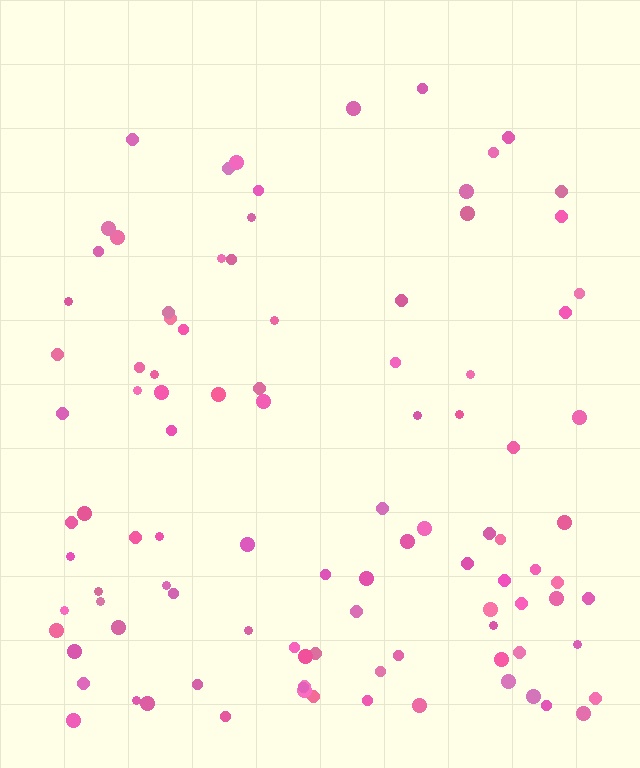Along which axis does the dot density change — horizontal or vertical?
Vertical.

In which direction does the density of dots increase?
From top to bottom, with the bottom side densest.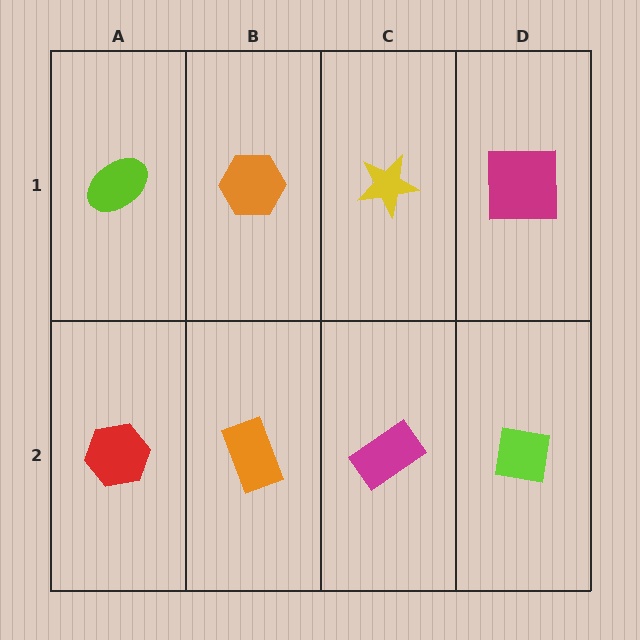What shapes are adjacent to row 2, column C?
A yellow star (row 1, column C), an orange rectangle (row 2, column B), a lime square (row 2, column D).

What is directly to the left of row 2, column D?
A magenta rectangle.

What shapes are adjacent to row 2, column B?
An orange hexagon (row 1, column B), a red hexagon (row 2, column A), a magenta rectangle (row 2, column C).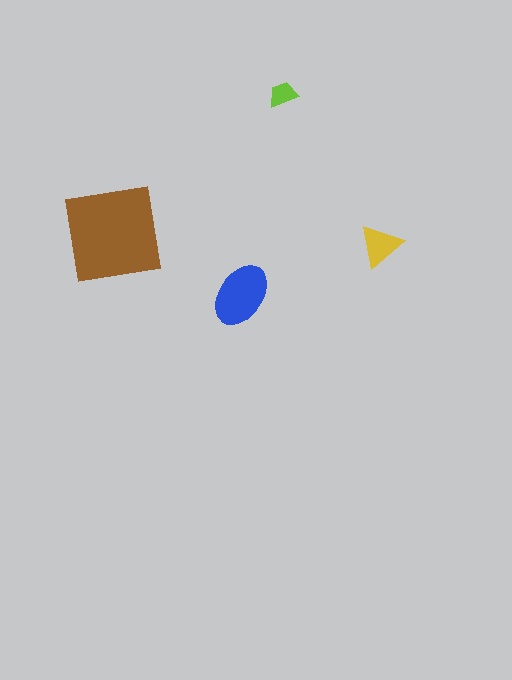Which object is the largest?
The brown square.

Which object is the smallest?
The lime trapezoid.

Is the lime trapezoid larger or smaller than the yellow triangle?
Smaller.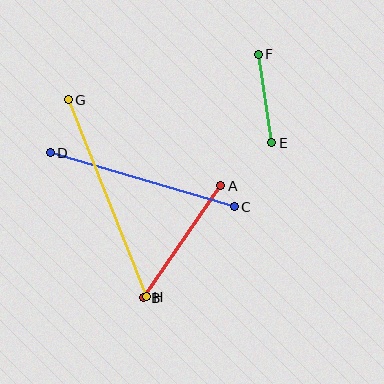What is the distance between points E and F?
The distance is approximately 90 pixels.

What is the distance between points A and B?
The distance is approximately 136 pixels.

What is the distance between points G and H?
The distance is approximately 212 pixels.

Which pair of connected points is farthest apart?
Points G and H are farthest apart.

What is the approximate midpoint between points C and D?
The midpoint is at approximately (142, 180) pixels.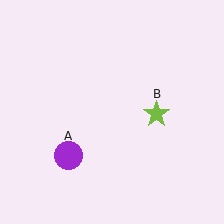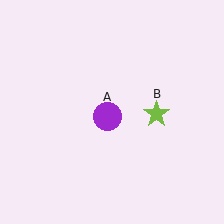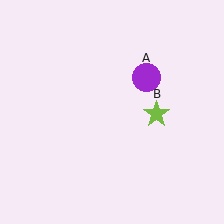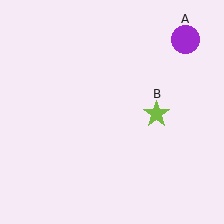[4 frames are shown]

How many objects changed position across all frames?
1 object changed position: purple circle (object A).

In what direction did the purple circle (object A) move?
The purple circle (object A) moved up and to the right.